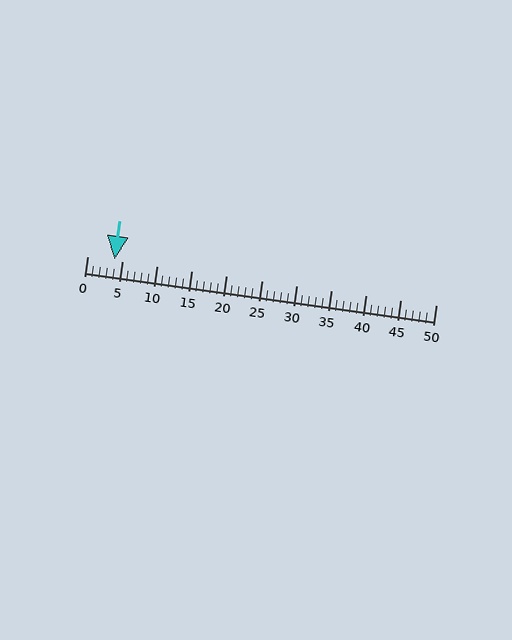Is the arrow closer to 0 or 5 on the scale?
The arrow is closer to 5.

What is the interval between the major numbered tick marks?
The major tick marks are spaced 5 units apart.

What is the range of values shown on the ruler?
The ruler shows values from 0 to 50.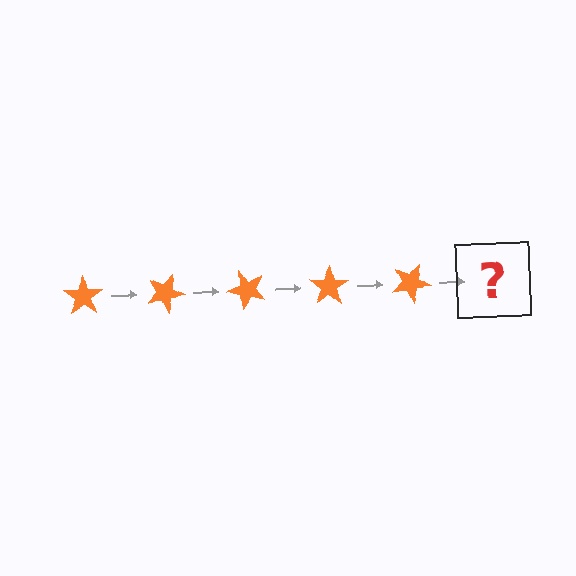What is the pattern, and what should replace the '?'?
The pattern is that the star rotates 25 degrees each step. The '?' should be an orange star rotated 125 degrees.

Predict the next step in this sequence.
The next step is an orange star rotated 125 degrees.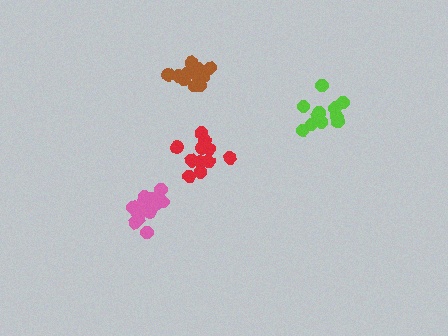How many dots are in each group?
Group 1: 13 dots, Group 2: 11 dots, Group 3: 16 dots, Group 4: 13 dots (53 total).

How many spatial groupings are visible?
There are 4 spatial groupings.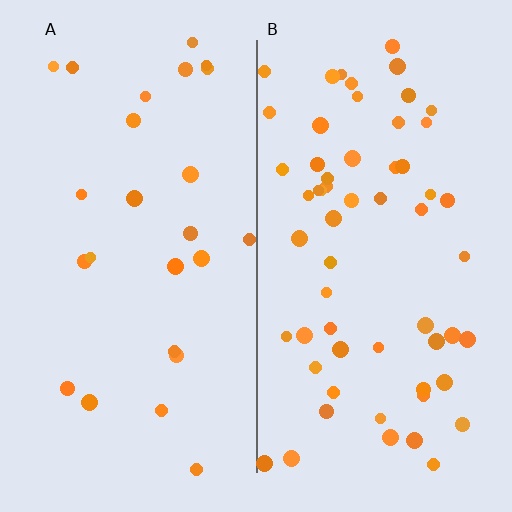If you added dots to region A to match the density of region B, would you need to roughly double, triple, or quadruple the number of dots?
Approximately double.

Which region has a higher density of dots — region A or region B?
B (the right).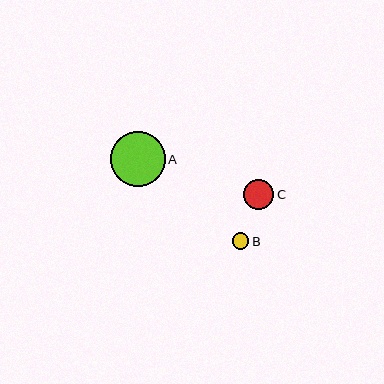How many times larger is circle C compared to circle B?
Circle C is approximately 1.8 times the size of circle B.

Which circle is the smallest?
Circle B is the smallest with a size of approximately 17 pixels.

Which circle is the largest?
Circle A is the largest with a size of approximately 55 pixels.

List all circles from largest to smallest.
From largest to smallest: A, C, B.